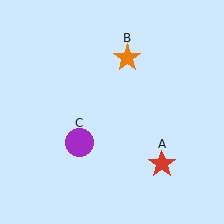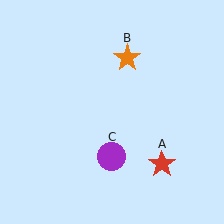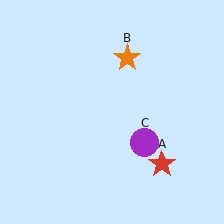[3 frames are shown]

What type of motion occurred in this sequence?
The purple circle (object C) rotated counterclockwise around the center of the scene.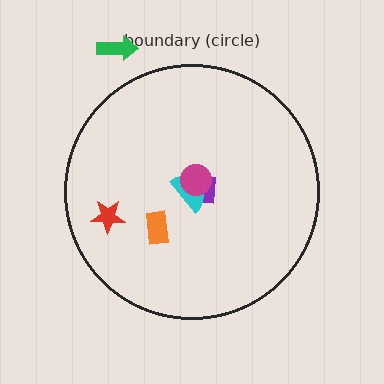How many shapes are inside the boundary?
5 inside, 1 outside.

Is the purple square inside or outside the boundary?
Inside.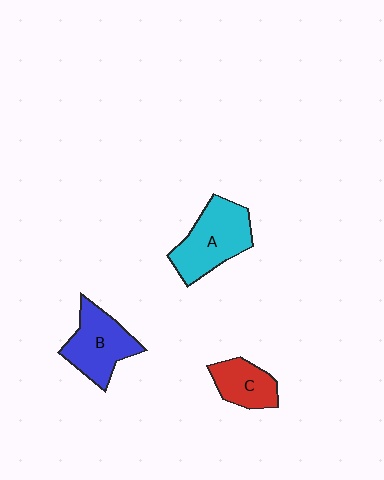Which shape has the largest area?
Shape A (cyan).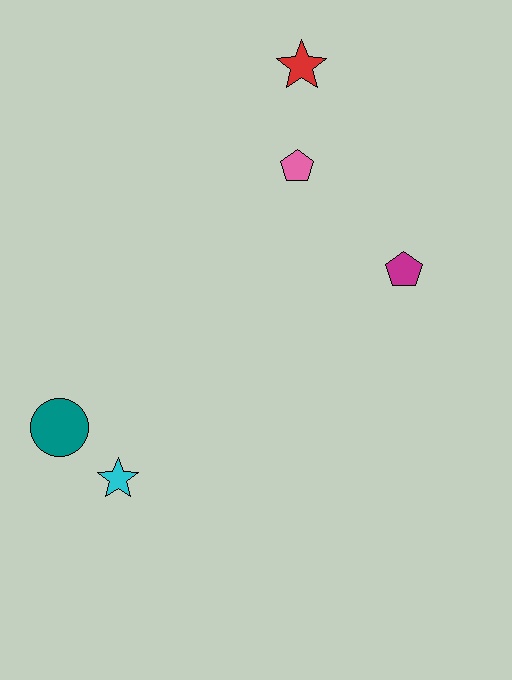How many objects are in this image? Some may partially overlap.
There are 5 objects.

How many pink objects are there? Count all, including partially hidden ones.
There is 1 pink object.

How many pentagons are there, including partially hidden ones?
There are 2 pentagons.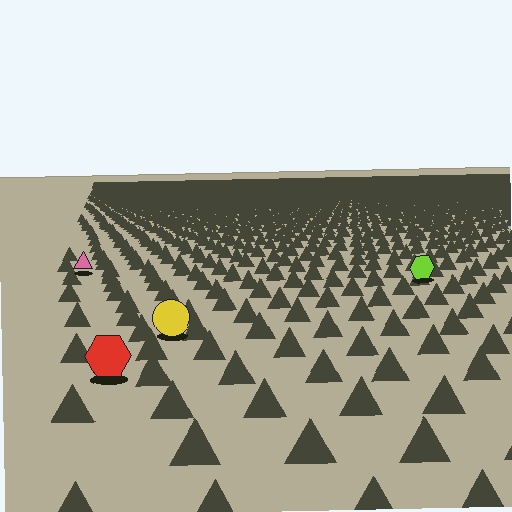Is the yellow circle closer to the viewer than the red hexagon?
No. The red hexagon is closer — you can tell from the texture gradient: the ground texture is coarser near it.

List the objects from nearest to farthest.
From nearest to farthest: the red hexagon, the yellow circle, the lime hexagon, the pink triangle.